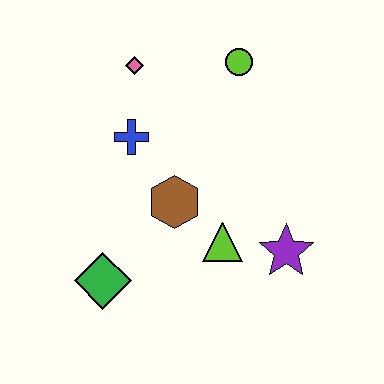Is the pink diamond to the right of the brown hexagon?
No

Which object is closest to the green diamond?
The brown hexagon is closest to the green diamond.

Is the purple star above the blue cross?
No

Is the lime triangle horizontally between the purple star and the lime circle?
No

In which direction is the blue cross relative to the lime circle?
The blue cross is to the left of the lime circle.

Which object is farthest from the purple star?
The pink diamond is farthest from the purple star.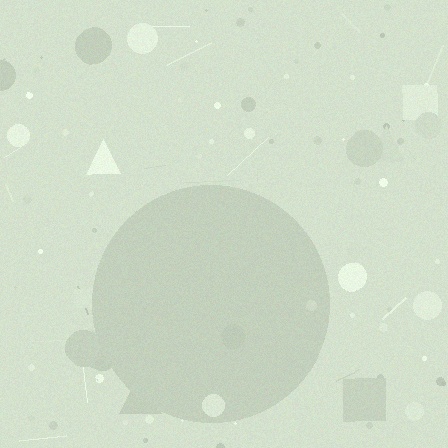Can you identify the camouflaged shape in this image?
The camouflaged shape is a circle.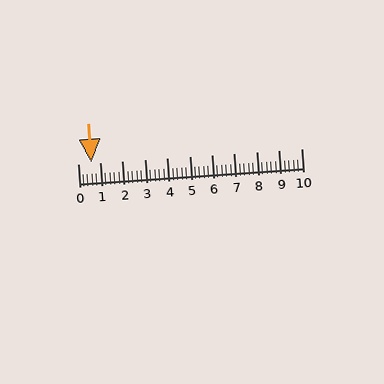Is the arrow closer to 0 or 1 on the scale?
The arrow is closer to 1.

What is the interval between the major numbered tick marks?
The major tick marks are spaced 1 units apart.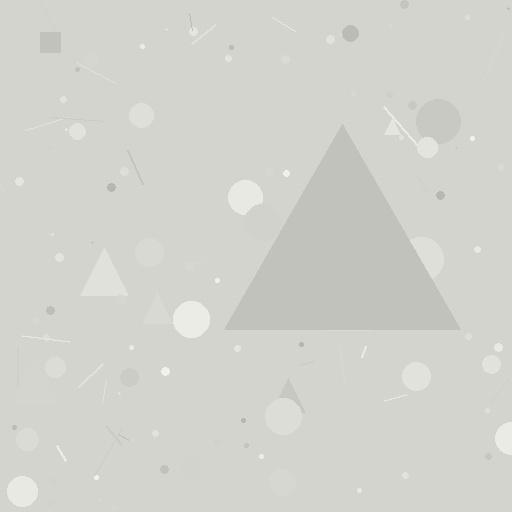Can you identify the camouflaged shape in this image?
The camouflaged shape is a triangle.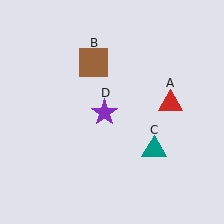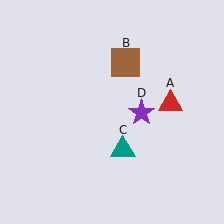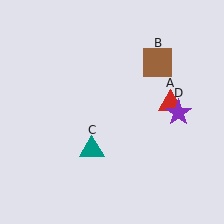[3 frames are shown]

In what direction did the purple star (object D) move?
The purple star (object D) moved right.